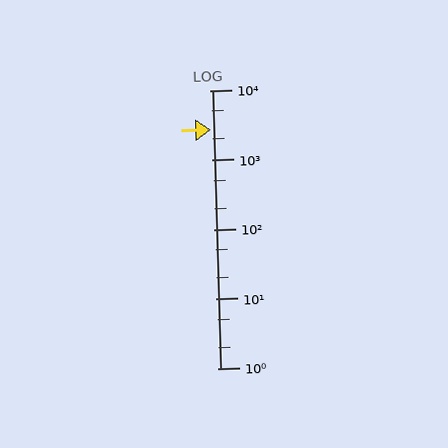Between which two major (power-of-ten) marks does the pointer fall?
The pointer is between 1000 and 10000.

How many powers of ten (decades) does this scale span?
The scale spans 4 decades, from 1 to 10000.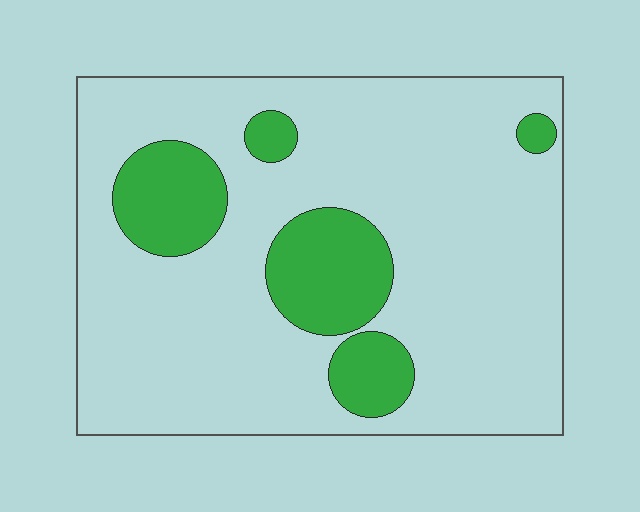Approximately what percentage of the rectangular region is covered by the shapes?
Approximately 20%.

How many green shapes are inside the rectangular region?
5.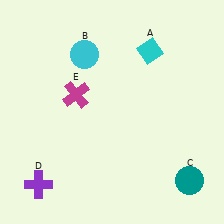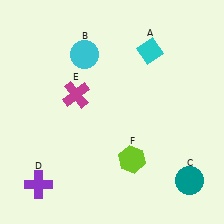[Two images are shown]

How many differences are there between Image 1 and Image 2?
There is 1 difference between the two images.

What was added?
A lime hexagon (F) was added in Image 2.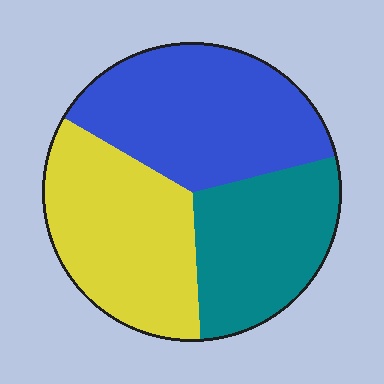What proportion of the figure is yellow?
Yellow covers roughly 35% of the figure.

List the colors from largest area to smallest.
From largest to smallest: blue, yellow, teal.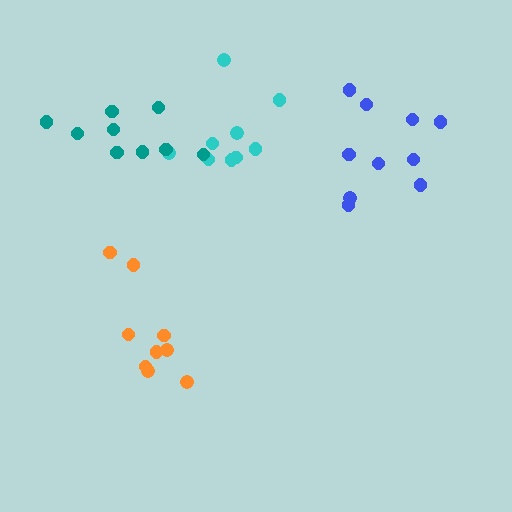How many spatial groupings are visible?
There are 4 spatial groupings.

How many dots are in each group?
Group 1: 10 dots, Group 2: 9 dots, Group 3: 9 dots, Group 4: 9 dots (37 total).